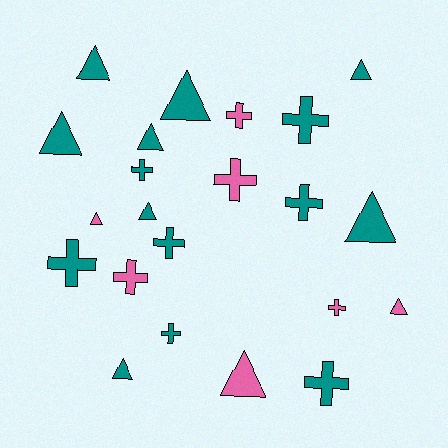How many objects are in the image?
There are 22 objects.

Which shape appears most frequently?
Cross, with 11 objects.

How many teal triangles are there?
There are 8 teal triangles.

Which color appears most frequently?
Teal, with 15 objects.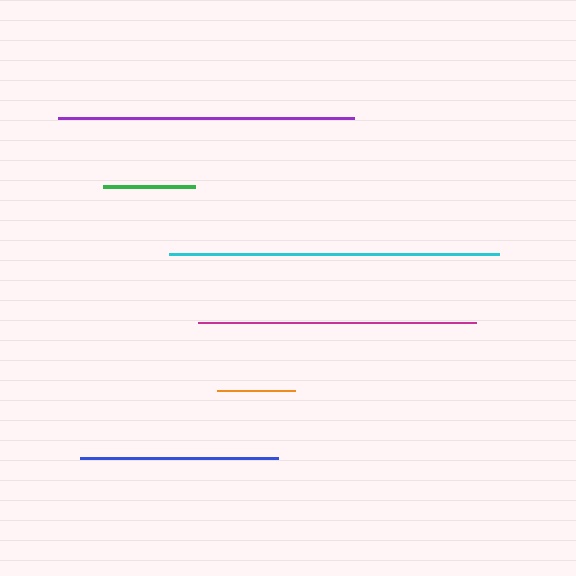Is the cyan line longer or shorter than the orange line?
The cyan line is longer than the orange line.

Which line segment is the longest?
The cyan line is the longest at approximately 330 pixels.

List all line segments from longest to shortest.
From longest to shortest: cyan, purple, magenta, blue, green, orange.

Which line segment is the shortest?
The orange line is the shortest at approximately 78 pixels.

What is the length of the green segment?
The green segment is approximately 92 pixels long.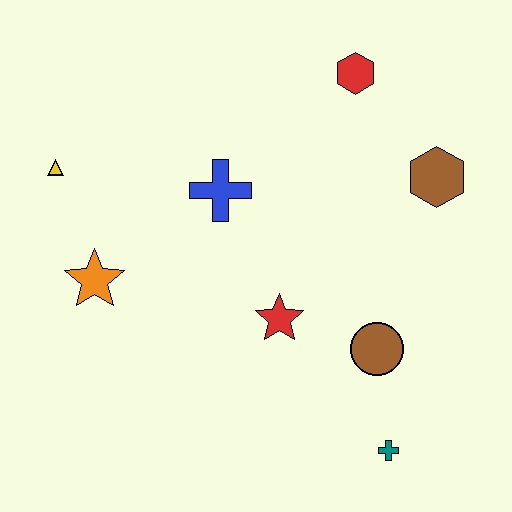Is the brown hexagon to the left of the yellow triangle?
No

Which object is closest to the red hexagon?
The brown hexagon is closest to the red hexagon.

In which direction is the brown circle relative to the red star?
The brown circle is to the right of the red star.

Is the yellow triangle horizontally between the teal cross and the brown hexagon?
No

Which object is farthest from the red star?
The yellow triangle is farthest from the red star.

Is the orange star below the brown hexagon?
Yes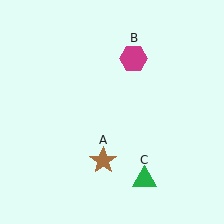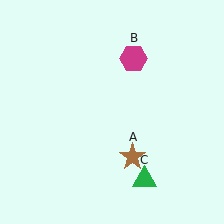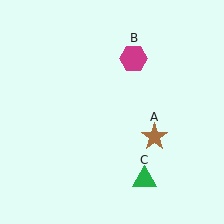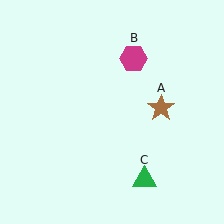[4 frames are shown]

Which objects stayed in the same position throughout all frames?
Magenta hexagon (object B) and green triangle (object C) remained stationary.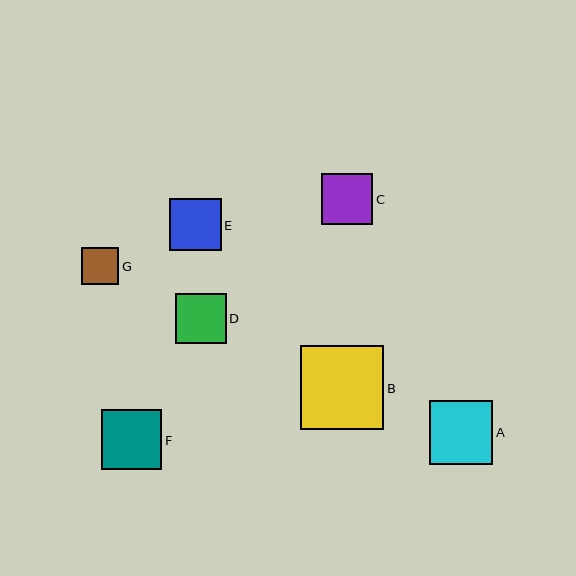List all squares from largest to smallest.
From largest to smallest: B, A, F, E, C, D, G.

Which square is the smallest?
Square G is the smallest with a size of approximately 37 pixels.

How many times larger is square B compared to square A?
Square B is approximately 1.3 times the size of square A.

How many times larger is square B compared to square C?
Square B is approximately 1.6 times the size of square C.